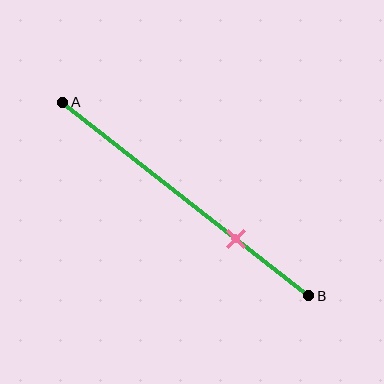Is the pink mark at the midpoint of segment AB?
No, the mark is at about 70% from A, not at the 50% midpoint.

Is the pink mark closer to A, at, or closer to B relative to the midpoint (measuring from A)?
The pink mark is closer to point B than the midpoint of segment AB.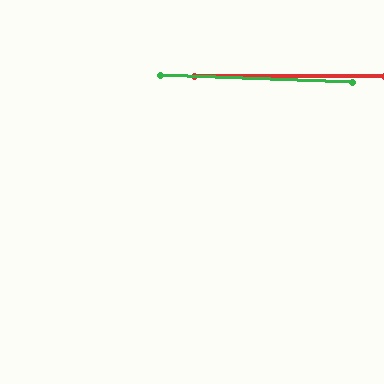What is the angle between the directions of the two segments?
Approximately 2 degrees.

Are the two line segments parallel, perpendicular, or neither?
Parallel — their directions differ by only 1.6°.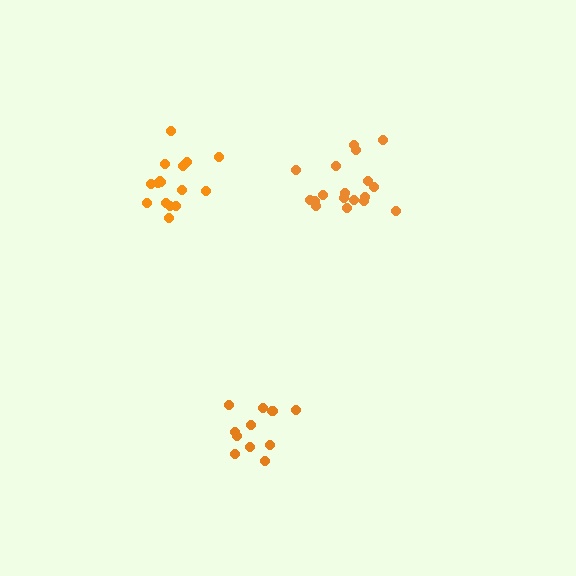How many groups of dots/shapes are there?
There are 3 groups.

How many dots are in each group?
Group 1: 18 dots, Group 2: 16 dots, Group 3: 12 dots (46 total).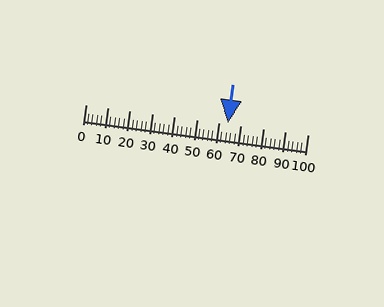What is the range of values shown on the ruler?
The ruler shows values from 0 to 100.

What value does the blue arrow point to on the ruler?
The blue arrow points to approximately 64.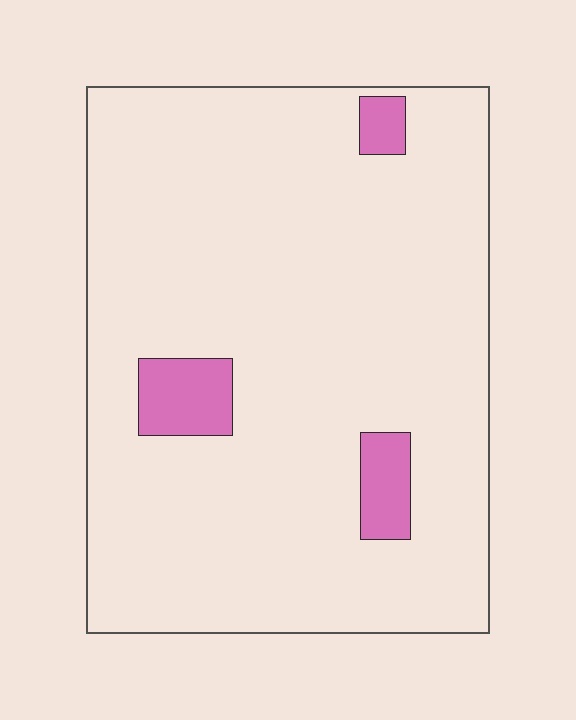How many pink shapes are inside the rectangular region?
3.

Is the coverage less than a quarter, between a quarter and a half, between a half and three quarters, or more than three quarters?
Less than a quarter.